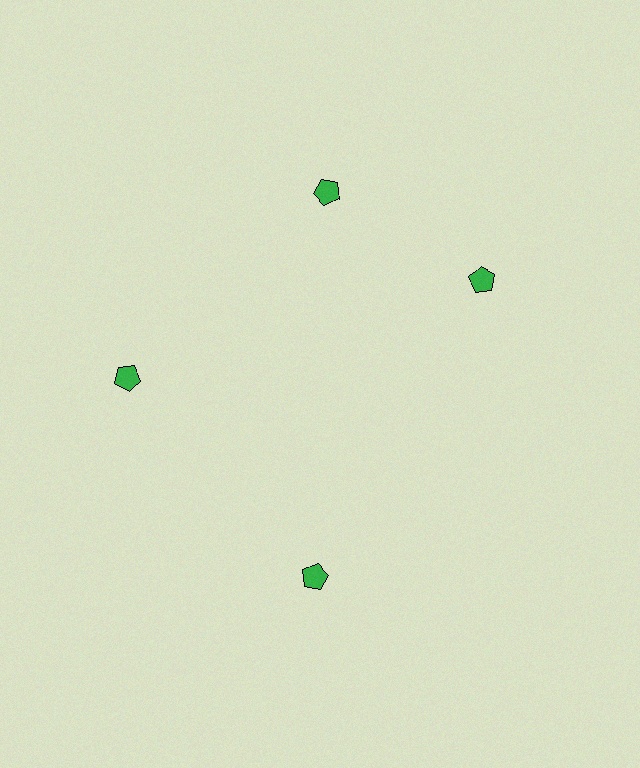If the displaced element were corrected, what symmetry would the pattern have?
It would have 4-fold rotational symmetry — the pattern would map onto itself every 90 degrees.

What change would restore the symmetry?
The symmetry would be restored by rotating it back into even spacing with its neighbors so that all 4 pentagons sit at equal angles and equal distance from the center.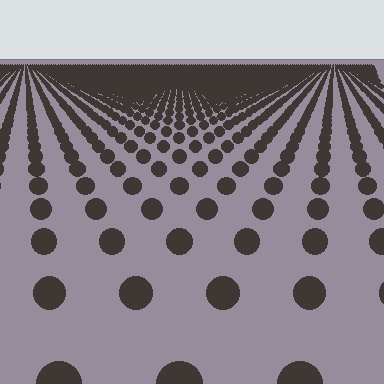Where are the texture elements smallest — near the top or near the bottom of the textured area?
Near the top.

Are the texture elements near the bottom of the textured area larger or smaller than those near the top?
Larger. Near the bottom, elements are closer to the viewer and appear at a bigger on-screen size.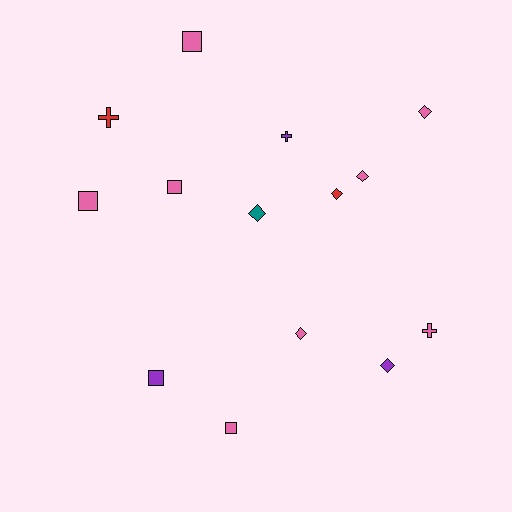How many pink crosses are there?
There is 1 pink cross.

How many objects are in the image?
There are 14 objects.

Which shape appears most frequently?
Diamond, with 6 objects.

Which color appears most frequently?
Pink, with 8 objects.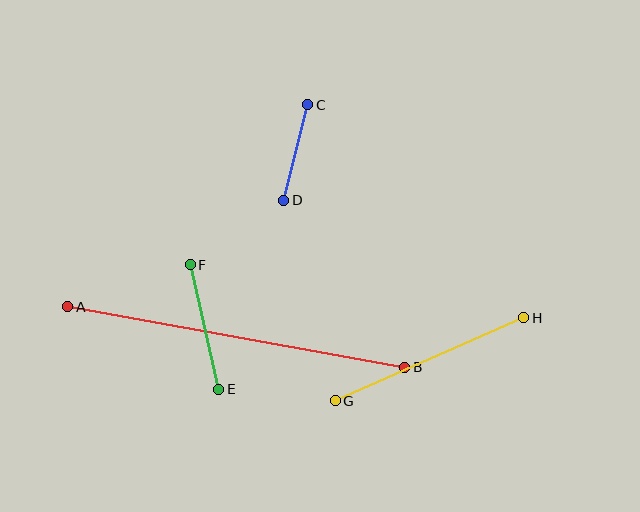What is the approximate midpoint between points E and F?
The midpoint is at approximately (205, 327) pixels.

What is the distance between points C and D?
The distance is approximately 98 pixels.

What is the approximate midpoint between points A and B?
The midpoint is at approximately (236, 337) pixels.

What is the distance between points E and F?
The distance is approximately 128 pixels.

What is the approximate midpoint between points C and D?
The midpoint is at approximately (296, 152) pixels.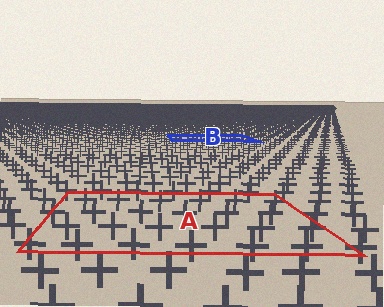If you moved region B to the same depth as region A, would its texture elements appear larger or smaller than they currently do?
They would appear larger. At a closer depth, the same texture elements are projected at a bigger on-screen size.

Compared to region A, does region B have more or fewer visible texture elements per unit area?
Region B has more texture elements per unit area — they are packed more densely because it is farther away.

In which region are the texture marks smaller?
The texture marks are smaller in region B, because it is farther away.